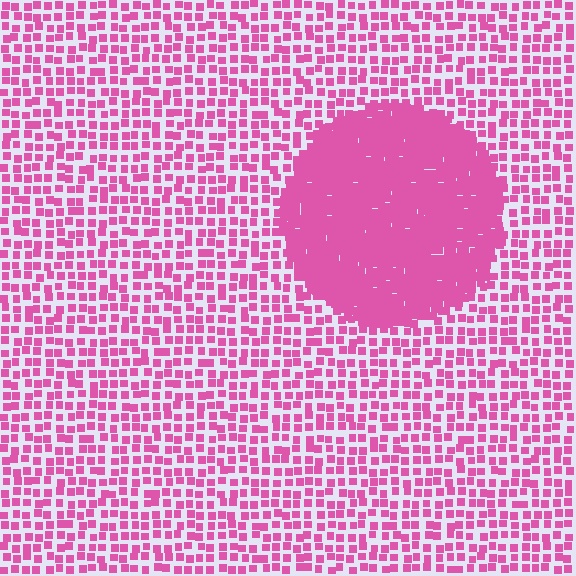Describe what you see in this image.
The image contains small pink elements arranged at two different densities. A circle-shaped region is visible where the elements are more densely packed than the surrounding area.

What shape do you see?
I see a circle.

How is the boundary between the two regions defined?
The boundary is defined by a change in element density (approximately 2.8x ratio). All elements are the same color, size, and shape.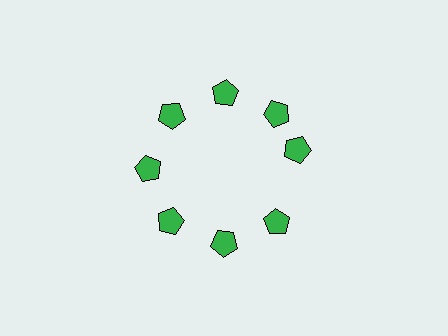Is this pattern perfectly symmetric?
No. The 8 green pentagons are arranged in a ring, but one element near the 3 o'clock position is rotated out of alignment along the ring, breaking the 8-fold rotational symmetry.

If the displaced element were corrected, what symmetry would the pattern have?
It would have 8-fold rotational symmetry — the pattern would map onto itself every 45 degrees.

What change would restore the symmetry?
The symmetry would be restored by rotating it back into even spacing with its neighbors so that all 8 pentagons sit at equal angles and equal distance from the center.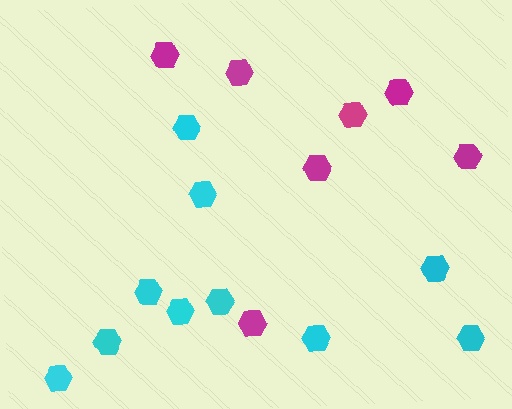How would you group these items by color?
There are 2 groups: one group of cyan hexagons (10) and one group of magenta hexagons (7).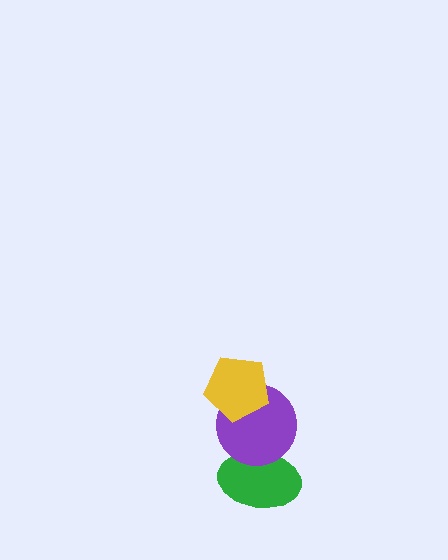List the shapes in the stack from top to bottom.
From top to bottom: the yellow pentagon, the purple circle, the green ellipse.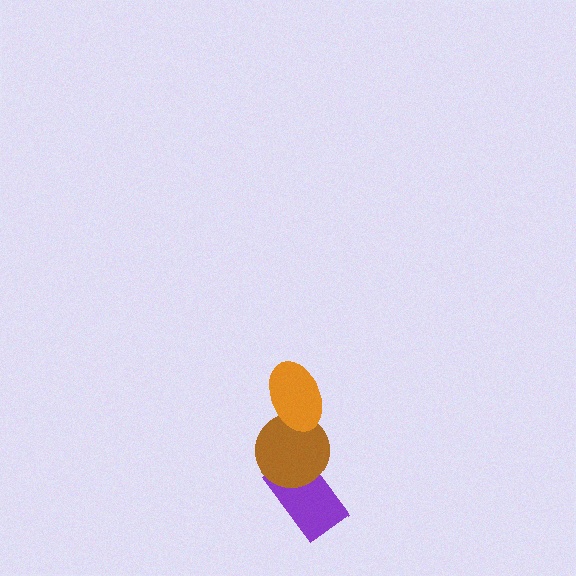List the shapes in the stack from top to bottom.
From top to bottom: the orange ellipse, the brown circle, the purple rectangle.